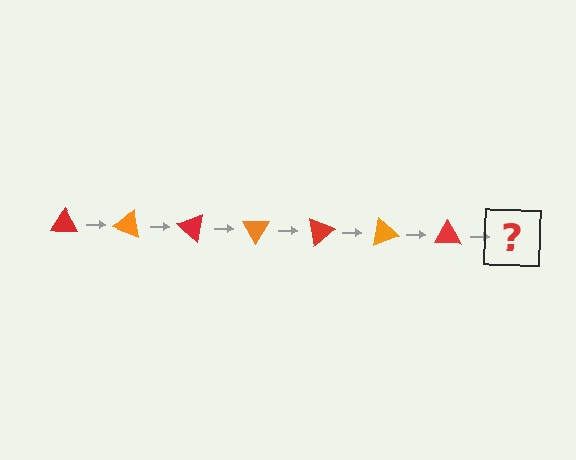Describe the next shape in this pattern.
It should be an orange triangle, rotated 140 degrees from the start.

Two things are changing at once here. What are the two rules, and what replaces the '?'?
The two rules are that it rotates 20 degrees each step and the color cycles through red and orange. The '?' should be an orange triangle, rotated 140 degrees from the start.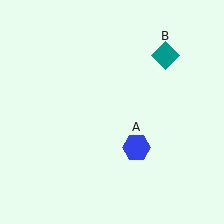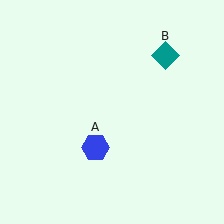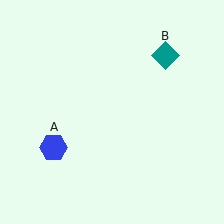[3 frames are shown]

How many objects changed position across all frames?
1 object changed position: blue hexagon (object A).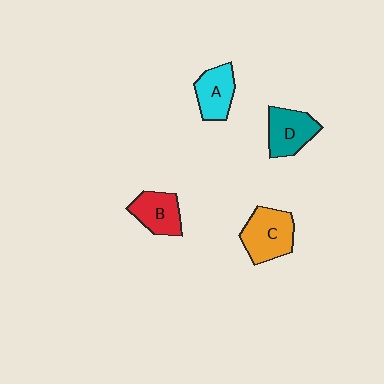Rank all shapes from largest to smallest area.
From largest to smallest: C (orange), D (teal), B (red), A (cyan).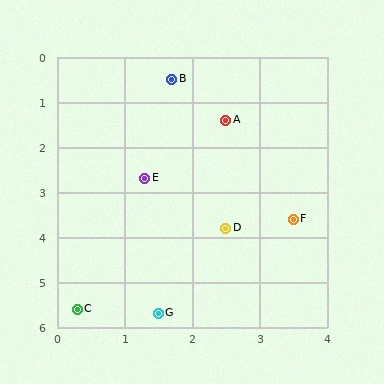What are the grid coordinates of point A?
Point A is at approximately (2.5, 1.4).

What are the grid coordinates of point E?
Point E is at approximately (1.3, 2.7).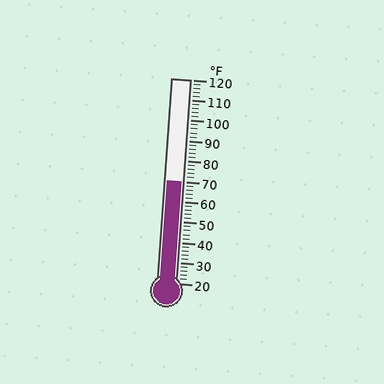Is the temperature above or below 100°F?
The temperature is below 100°F.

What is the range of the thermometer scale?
The thermometer scale ranges from 20°F to 120°F.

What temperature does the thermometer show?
The thermometer shows approximately 70°F.